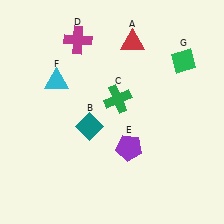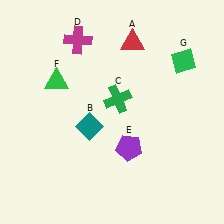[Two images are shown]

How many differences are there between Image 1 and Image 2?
There is 1 difference between the two images.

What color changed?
The triangle (F) changed from cyan in Image 1 to green in Image 2.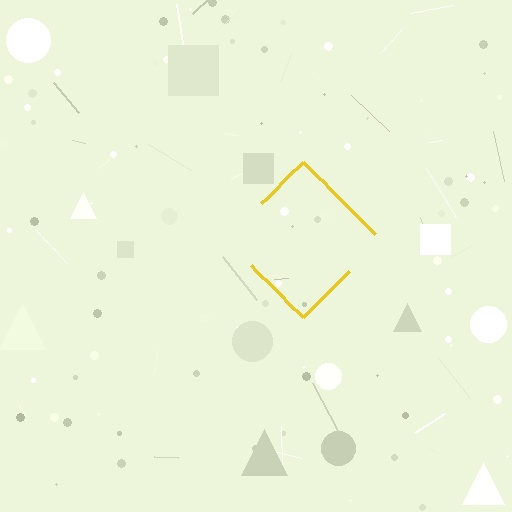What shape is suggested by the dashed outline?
The dashed outline suggests a diamond.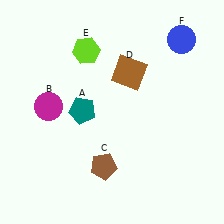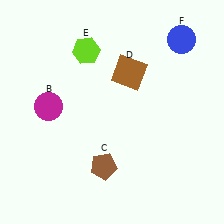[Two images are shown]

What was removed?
The teal pentagon (A) was removed in Image 2.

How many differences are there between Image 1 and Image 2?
There is 1 difference between the two images.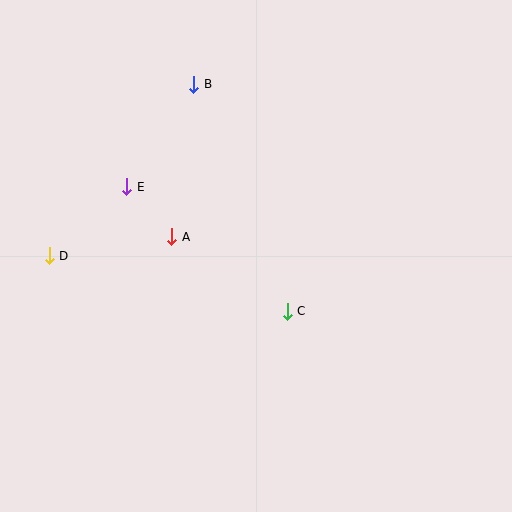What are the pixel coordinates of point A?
Point A is at (172, 237).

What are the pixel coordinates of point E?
Point E is at (127, 187).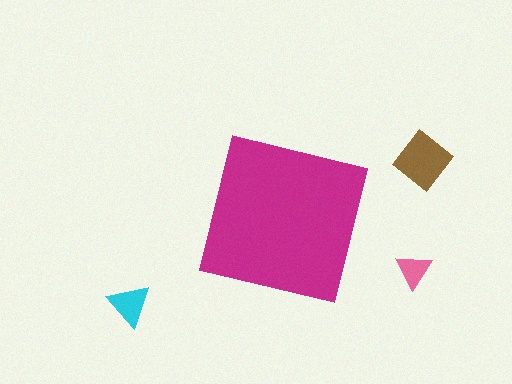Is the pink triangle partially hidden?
No, the pink triangle is fully visible.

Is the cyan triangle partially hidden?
No, the cyan triangle is fully visible.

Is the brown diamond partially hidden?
No, the brown diamond is fully visible.